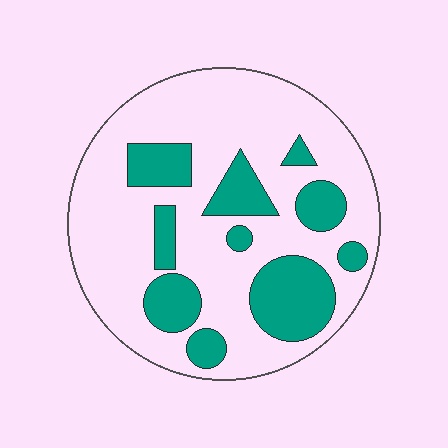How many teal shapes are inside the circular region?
10.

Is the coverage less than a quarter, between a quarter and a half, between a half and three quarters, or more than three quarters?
Between a quarter and a half.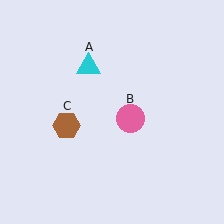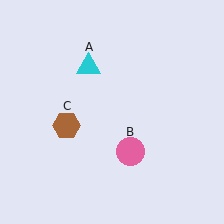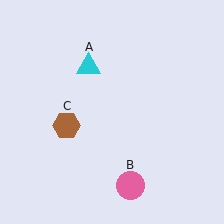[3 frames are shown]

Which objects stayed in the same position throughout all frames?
Cyan triangle (object A) and brown hexagon (object C) remained stationary.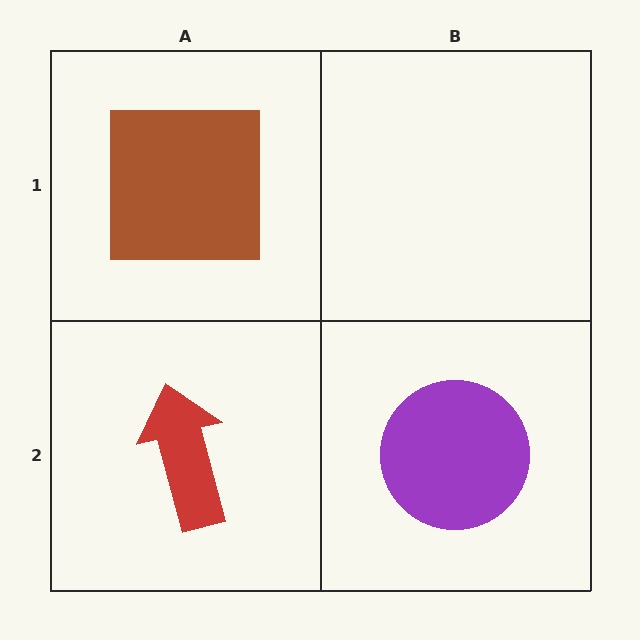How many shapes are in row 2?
2 shapes.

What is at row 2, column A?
A red arrow.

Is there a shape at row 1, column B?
No, that cell is empty.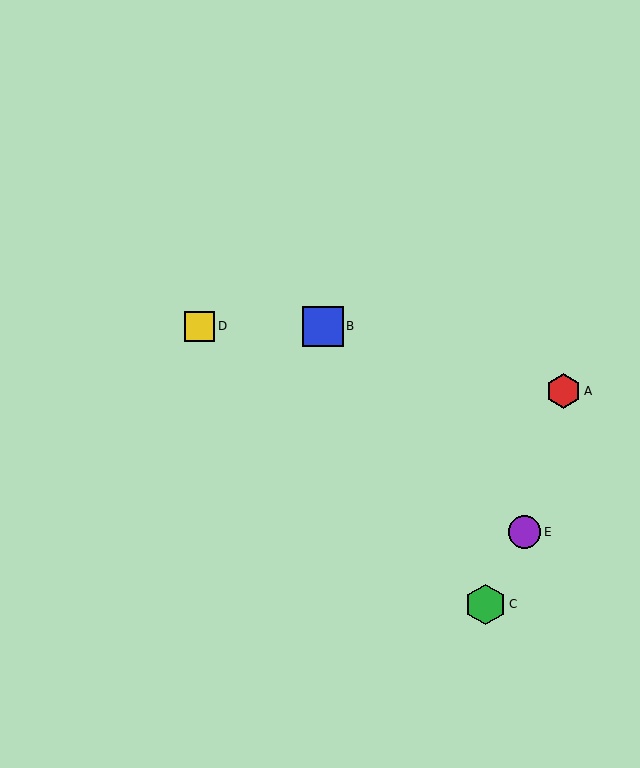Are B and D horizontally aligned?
Yes, both are at y≈326.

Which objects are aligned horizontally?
Objects B, D are aligned horizontally.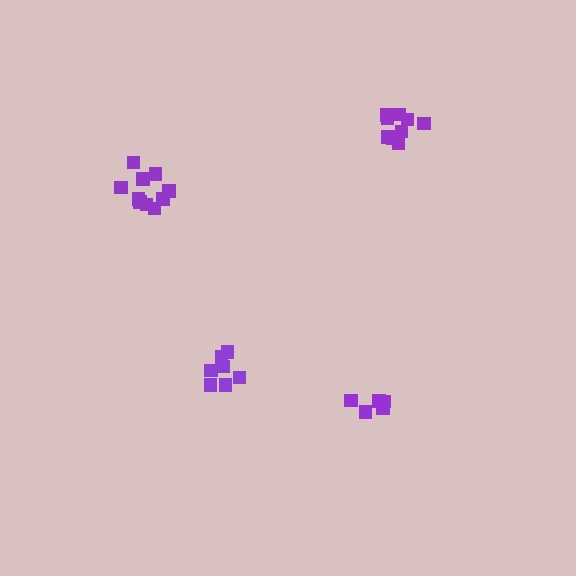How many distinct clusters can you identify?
There are 4 distinct clusters.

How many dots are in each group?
Group 1: 7 dots, Group 2: 9 dots, Group 3: 5 dots, Group 4: 10 dots (31 total).